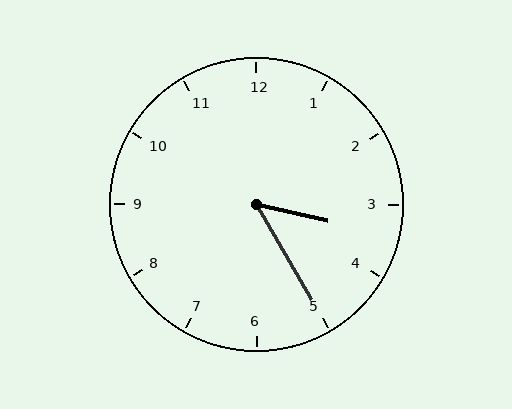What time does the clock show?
3:25.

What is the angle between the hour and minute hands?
Approximately 48 degrees.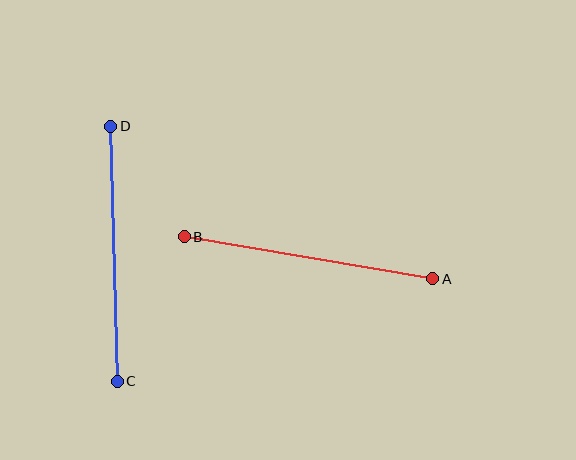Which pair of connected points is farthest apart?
Points C and D are farthest apart.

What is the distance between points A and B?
The distance is approximately 252 pixels.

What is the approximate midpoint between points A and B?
The midpoint is at approximately (308, 258) pixels.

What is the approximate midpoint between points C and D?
The midpoint is at approximately (114, 254) pixels.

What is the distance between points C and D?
The distance is approximately 255 pixels.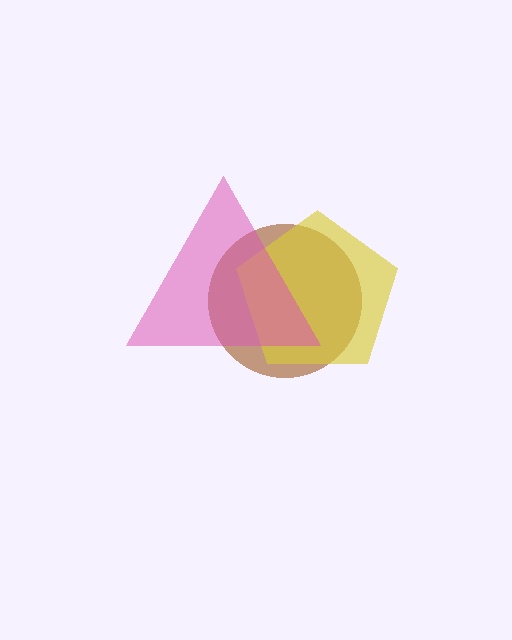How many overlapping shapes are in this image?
There are 3 overlapping shapes in the image.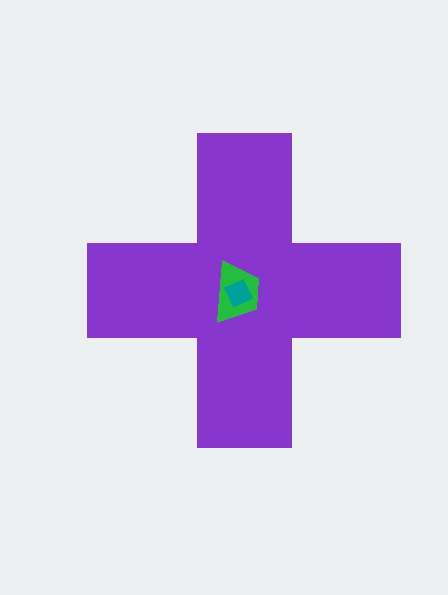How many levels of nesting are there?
3.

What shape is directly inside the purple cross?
The green trapezoid.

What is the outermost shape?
The purple cross.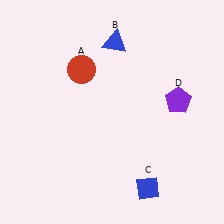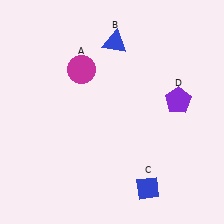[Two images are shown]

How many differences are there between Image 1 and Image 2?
There is 1 difference between the two images.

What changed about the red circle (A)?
In Image 1, A is red. In Image 2, it changed to magenta.